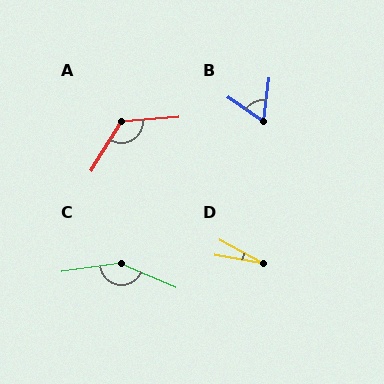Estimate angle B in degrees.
Approximately 63 degrees.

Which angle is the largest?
C, at approximately 149 degrees.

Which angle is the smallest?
D, at approximately 19 degrees.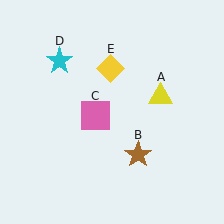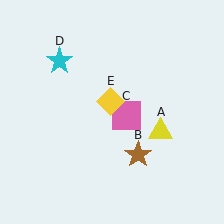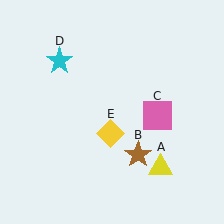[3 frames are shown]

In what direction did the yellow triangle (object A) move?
The yellow triangle (object A) moved down.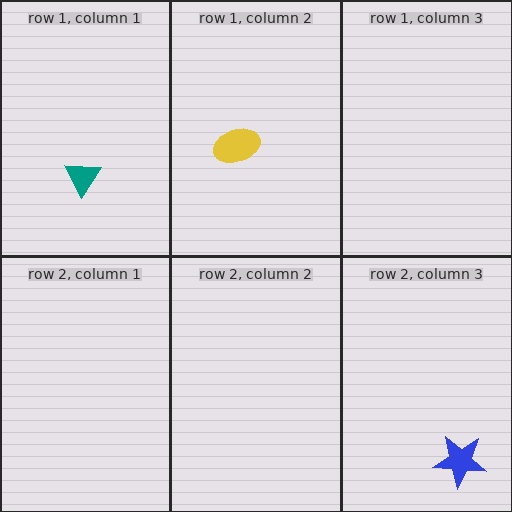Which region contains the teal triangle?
The row 1, column 1 region.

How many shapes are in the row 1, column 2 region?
1.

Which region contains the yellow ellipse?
The row 1, column 2 region.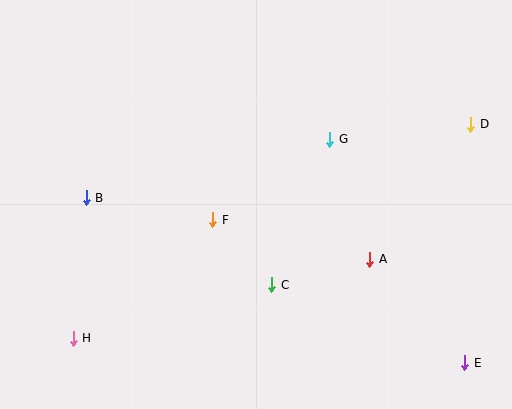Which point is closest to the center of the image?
Point F at (213, 220) is closest to the center.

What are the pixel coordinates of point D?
Point D is at (471, 124).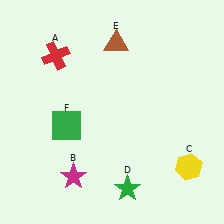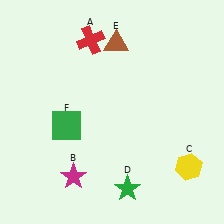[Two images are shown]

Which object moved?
The red cross (A) moved right.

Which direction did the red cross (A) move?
The red cross (A) moved right.